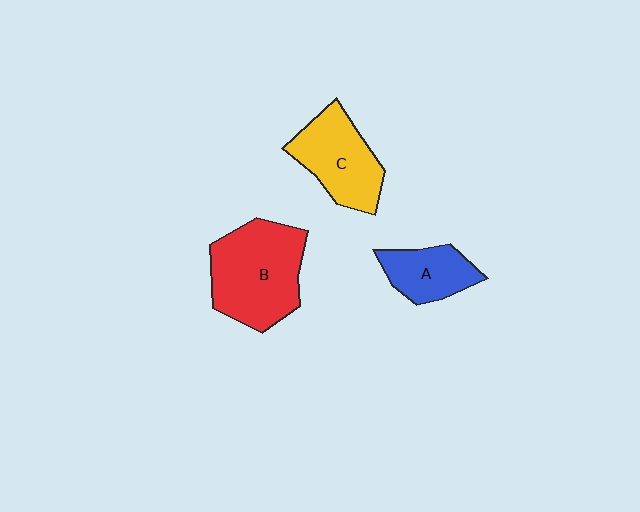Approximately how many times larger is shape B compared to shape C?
Approximately 1.4 times.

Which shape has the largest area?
Shape B (red).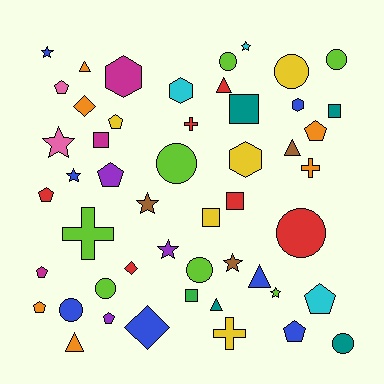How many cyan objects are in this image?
There are 3 cyan objects.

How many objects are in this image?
There are 50 objects.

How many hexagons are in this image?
There are 4 hexagons.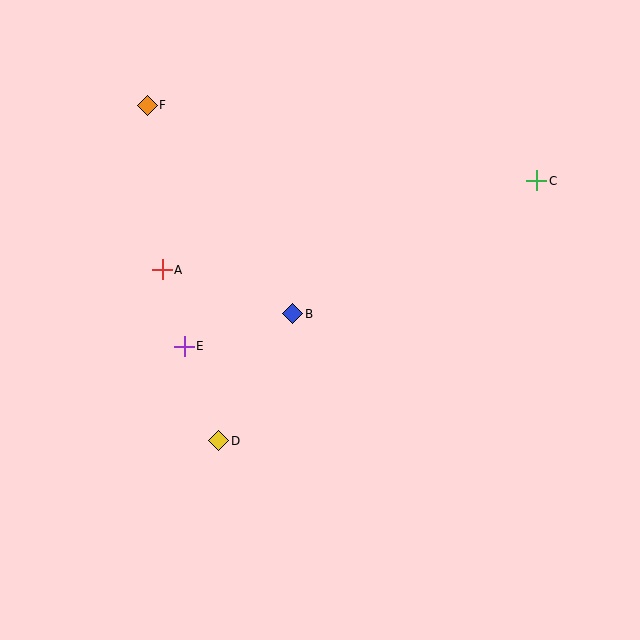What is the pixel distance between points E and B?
The distance between E and B is 114 pixels.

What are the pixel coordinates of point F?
Point F is at (147, 105).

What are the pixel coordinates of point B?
Point B is at (293, 314).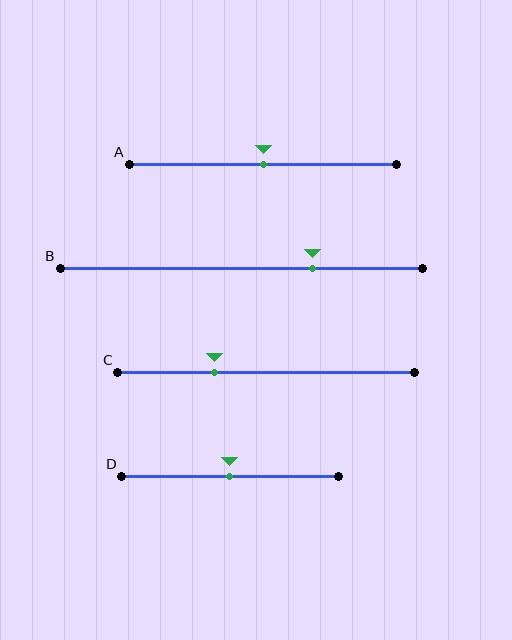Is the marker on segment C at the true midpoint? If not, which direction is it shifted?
No, the marker on segment C is shifted to the left by about 17% of the segment length.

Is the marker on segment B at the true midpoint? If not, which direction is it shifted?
No, the marker on segment B is shifted to the right by about 20% of the segment length.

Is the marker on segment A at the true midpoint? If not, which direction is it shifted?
Yes, the marker on segment A is at the true midpoint.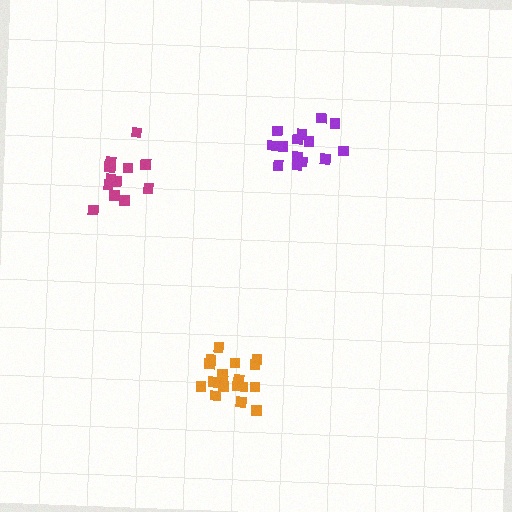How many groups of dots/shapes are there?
There are 3 groups.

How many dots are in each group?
Group 1: 13 dots, Group 2: 14 dots, Group 3: 18 dots (45 total).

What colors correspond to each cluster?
The clusters are colored: magenta, purple, orange.